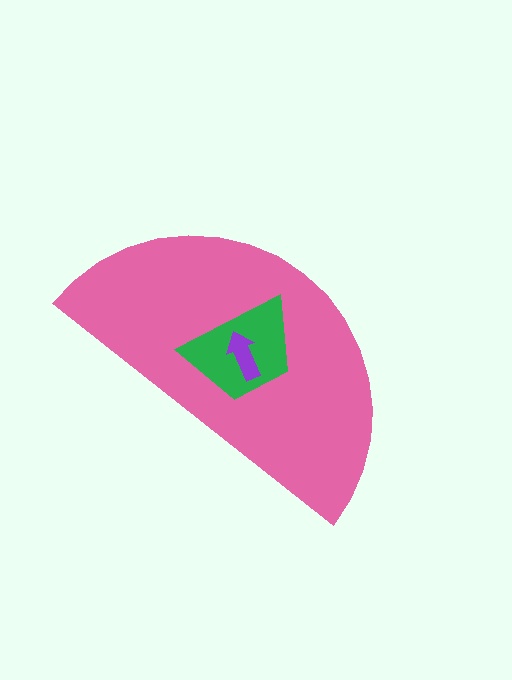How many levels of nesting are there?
3.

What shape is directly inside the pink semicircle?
The green trapezoid.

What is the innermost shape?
The purple arrow.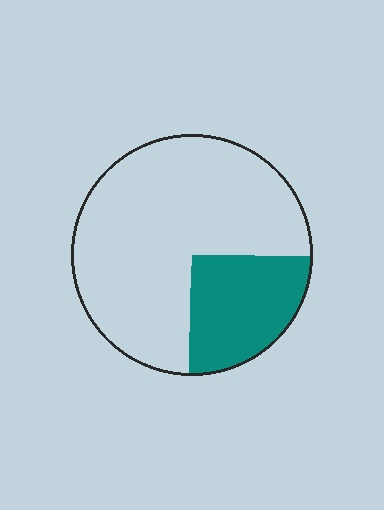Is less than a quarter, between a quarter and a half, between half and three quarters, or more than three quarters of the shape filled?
Between a quarter and a half.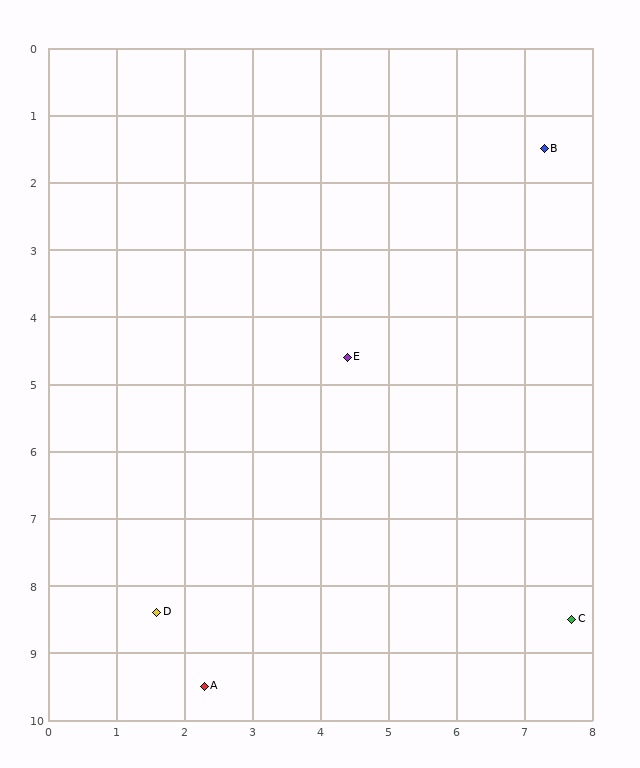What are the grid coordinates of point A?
Point A is at approximately (2.3, 9.5).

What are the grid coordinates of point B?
Point B is at approximately (7.3, 1.5).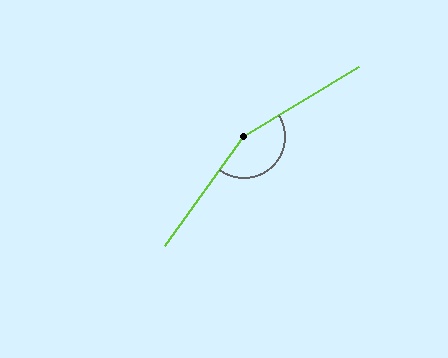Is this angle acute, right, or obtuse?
It is obtuse.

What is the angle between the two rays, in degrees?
Approximately 157 degrees.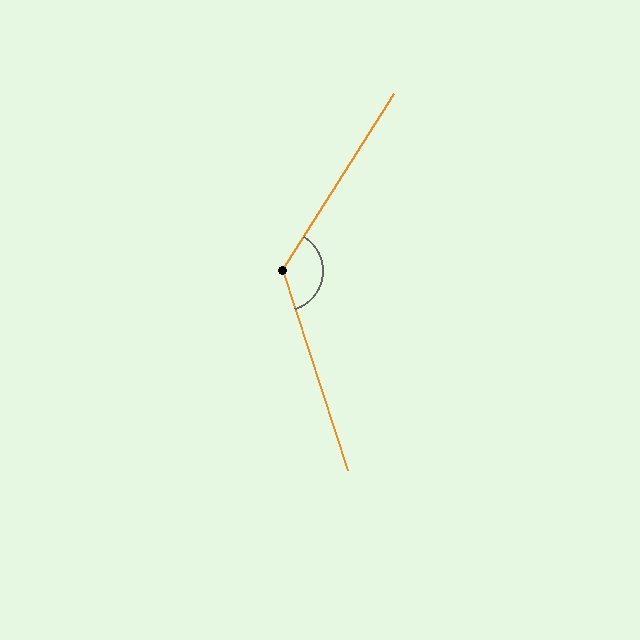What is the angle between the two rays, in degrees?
Approximately 130 degrees.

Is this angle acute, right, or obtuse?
It is obtuse.